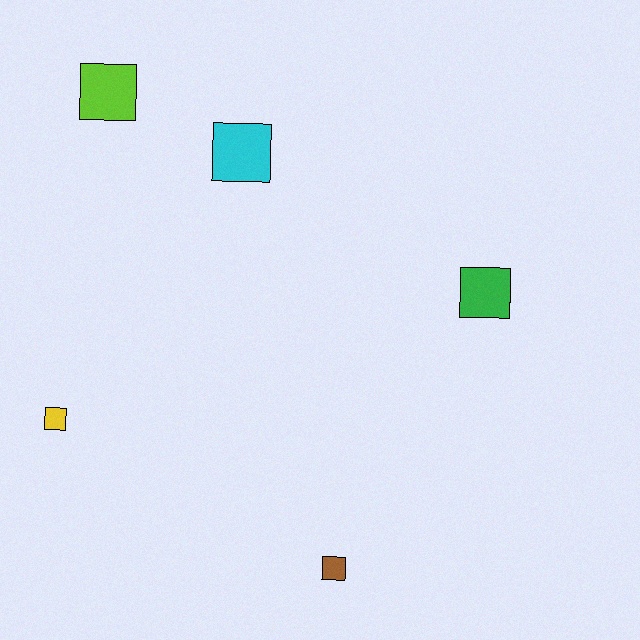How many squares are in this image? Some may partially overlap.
There are 5 squares.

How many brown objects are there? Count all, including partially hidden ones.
There is 1 brown object.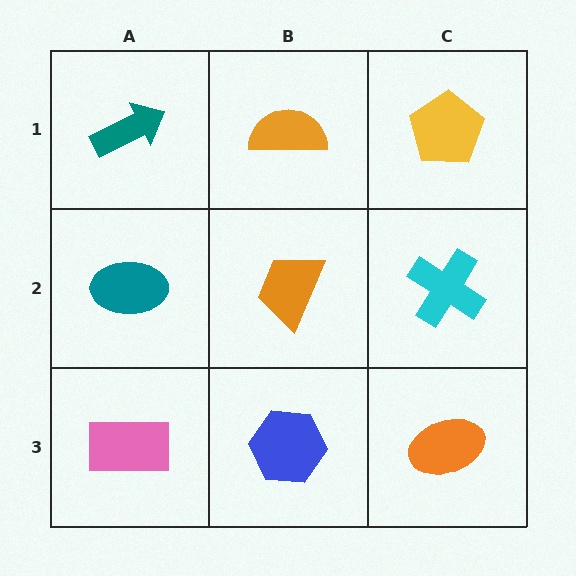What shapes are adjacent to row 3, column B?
An orange trapezoid (row 2, column B), a pink rectangle (row 3, column A), an orange ellipse (row 3, column C).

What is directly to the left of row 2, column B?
A teal ellipse.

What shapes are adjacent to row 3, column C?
A cyan cross (row 2, column C), a blue hexagon (row 3, column B).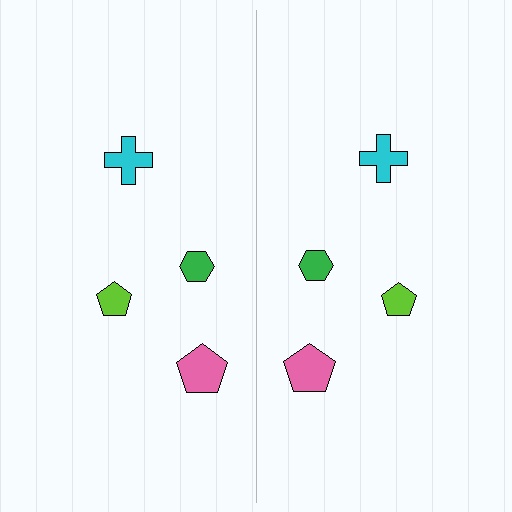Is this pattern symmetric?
Yes, this pattern has bilateral (reflection) symmetry.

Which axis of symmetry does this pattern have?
The pattern has a vertical axis of symmetry running through the center of the image.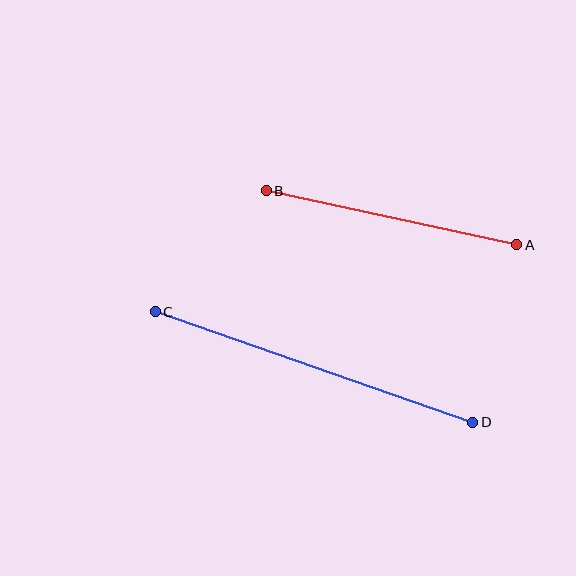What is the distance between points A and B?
The distance is approximately 256 pixels.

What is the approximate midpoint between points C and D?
The midpoint is at approximately (314, 367) pixels.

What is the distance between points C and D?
The distance is approximately 337 pixels.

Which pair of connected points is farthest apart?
Points C and D are farthest apart.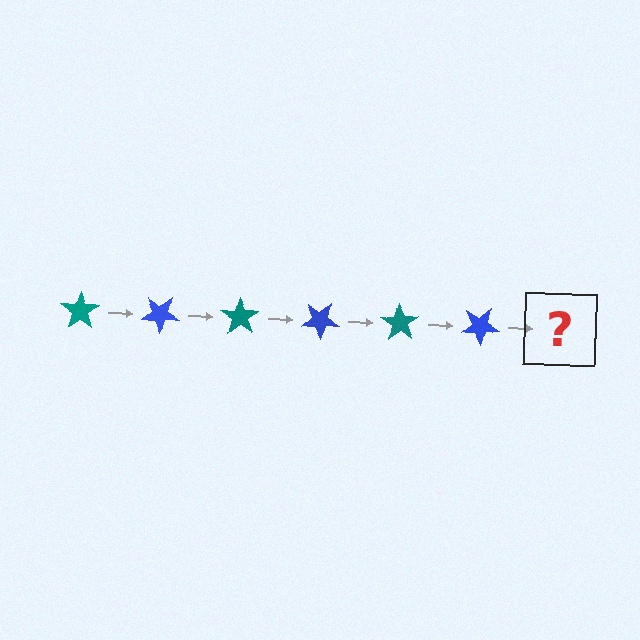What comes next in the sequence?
The next element should be a teal star, rotated 210 degrees from the start.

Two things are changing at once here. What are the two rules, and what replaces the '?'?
The two rules are that it rotates 35 degrees each step and the color cycles through teal and blue. The '?' should be a teal star, rotated 210 degrees from the start.